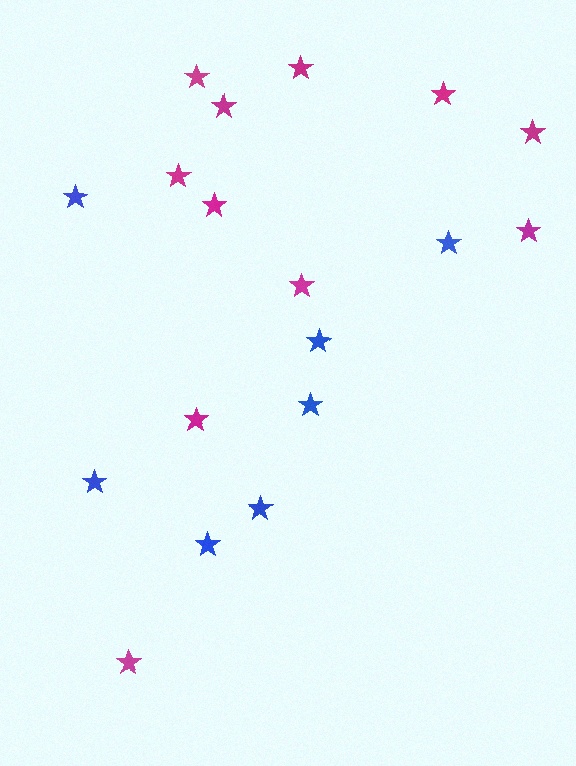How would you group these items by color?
There are 2 groups: one group of magenta stars (11) and one group of blue stars (7).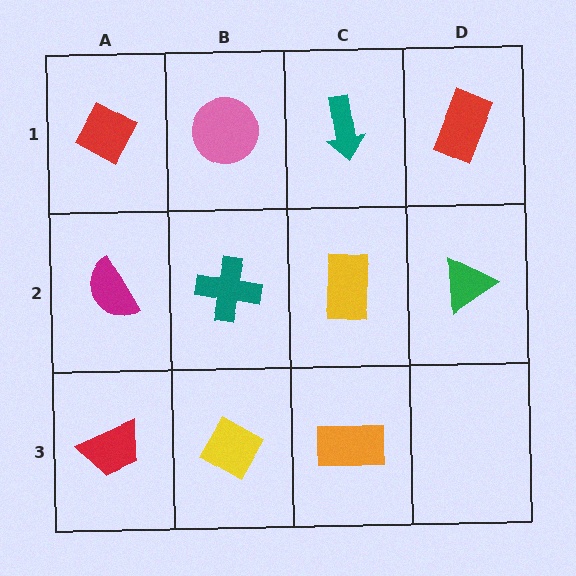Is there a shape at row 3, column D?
No, that cell is empty.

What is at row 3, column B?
A yellow diamond.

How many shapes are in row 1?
4 shapes.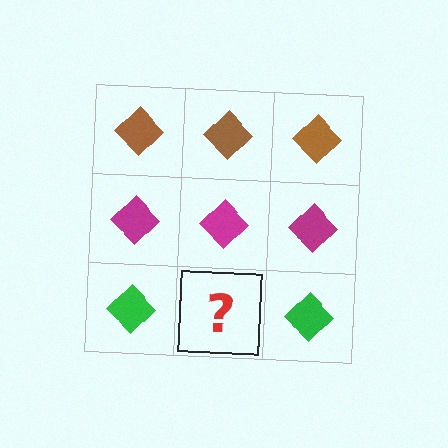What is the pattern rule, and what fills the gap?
The rule is that each row has a consistent color. The gap should be filled with a green diamond.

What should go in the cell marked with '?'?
The missing cell should contain a green diamond.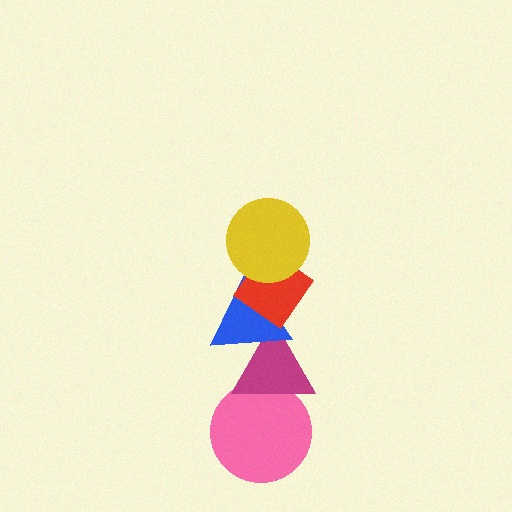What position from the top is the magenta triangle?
The magenta triangle is 4th from the top.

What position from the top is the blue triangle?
The blue triangle is 3rd from the top.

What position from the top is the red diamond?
The red diamond is 2nd from the top.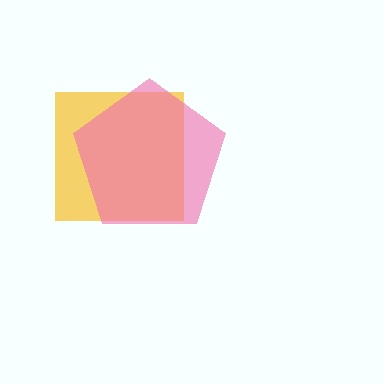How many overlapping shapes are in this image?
There are 2 overlapping shapes in the image.